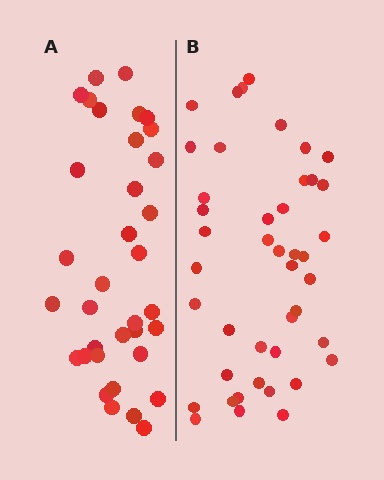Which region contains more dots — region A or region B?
Region B (the right region) has more dots.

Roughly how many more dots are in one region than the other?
Region B has roughly 8 or so more dots than region A.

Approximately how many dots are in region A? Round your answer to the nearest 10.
About 40 dots. (The exact count is 35, which rounds to 40.)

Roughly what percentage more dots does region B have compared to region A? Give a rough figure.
About 25% more.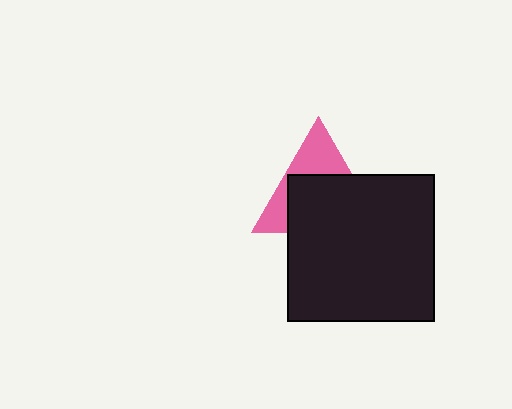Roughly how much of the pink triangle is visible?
A small part of it is visible (roughly 39%).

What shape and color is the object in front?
The object in front is a black square.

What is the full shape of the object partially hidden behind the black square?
The partially hidden object is a pink triangle.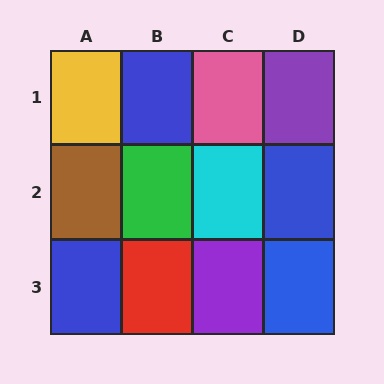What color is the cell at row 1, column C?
Pink.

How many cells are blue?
4 cells are blue.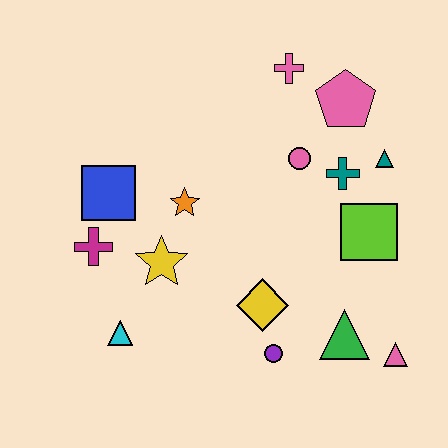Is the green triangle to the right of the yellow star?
Yes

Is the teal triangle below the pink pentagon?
Yes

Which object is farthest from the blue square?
The pink triangle is farthest from the blue square.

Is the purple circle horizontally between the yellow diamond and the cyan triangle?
No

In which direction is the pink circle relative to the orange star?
The pink circle is to the right of the orange star.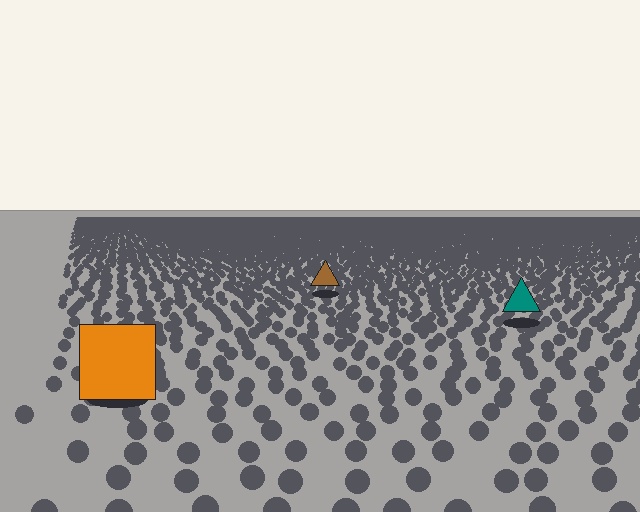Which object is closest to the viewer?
The orange square is closest. The texture marks near it are larger and more spread out.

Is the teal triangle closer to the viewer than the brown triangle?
Yes. The teal triangle is closer — you can tell from the texture gradient: the ground texture is coarser near it.